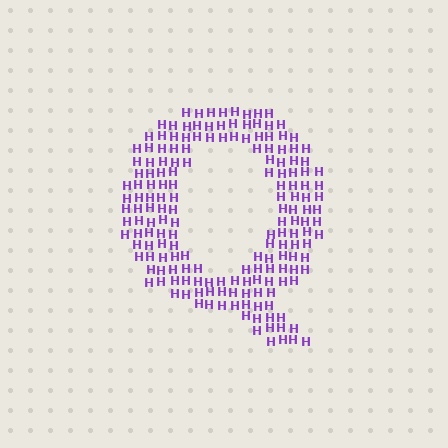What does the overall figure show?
The overall figure shows the letter Q.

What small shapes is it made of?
It is made of small letter H's.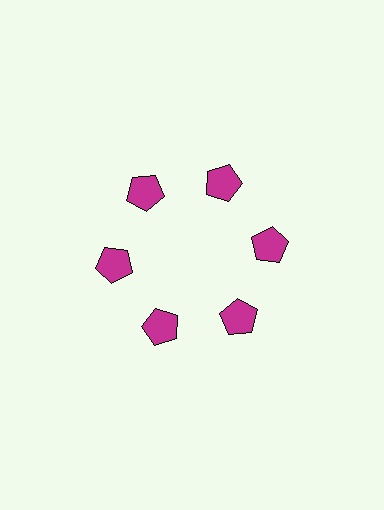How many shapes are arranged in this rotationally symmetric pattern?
There are 6 shapes, arranged in 6 groups of 1.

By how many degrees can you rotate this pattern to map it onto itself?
The pattern maps onto itself every 60 degrees of rotation.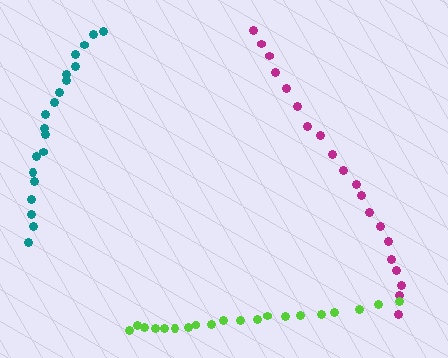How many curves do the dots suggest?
There are 3 distinct paths.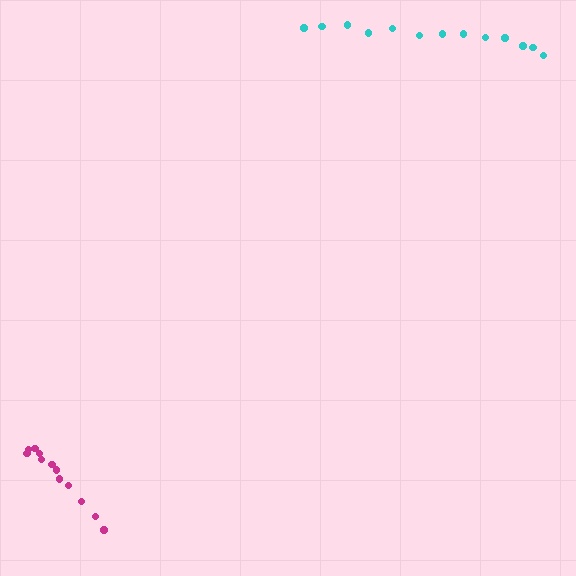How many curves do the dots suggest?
There are 2 distinct paths.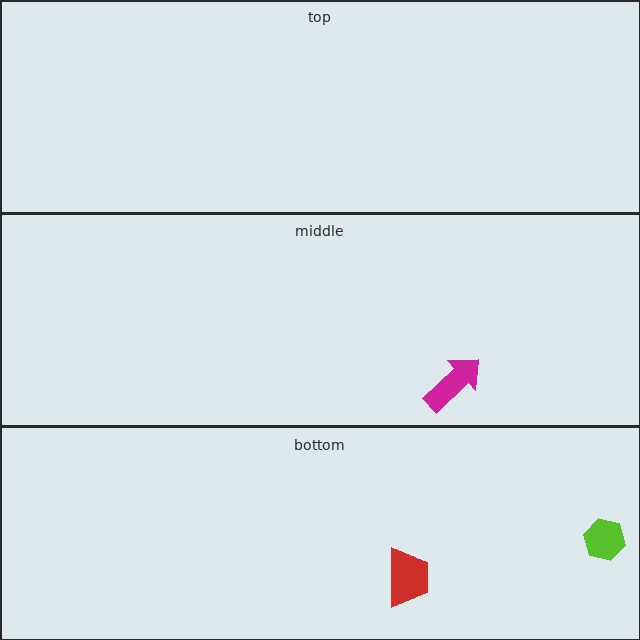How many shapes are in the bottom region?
2.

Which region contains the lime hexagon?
The bottom region.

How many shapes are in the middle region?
1.